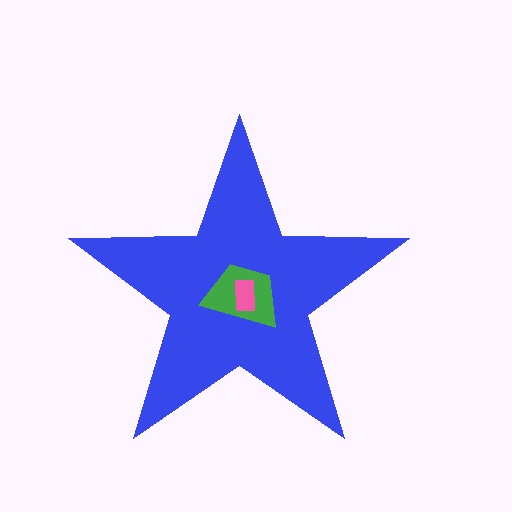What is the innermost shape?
The pink rectangle.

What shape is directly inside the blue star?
The green trapezoid.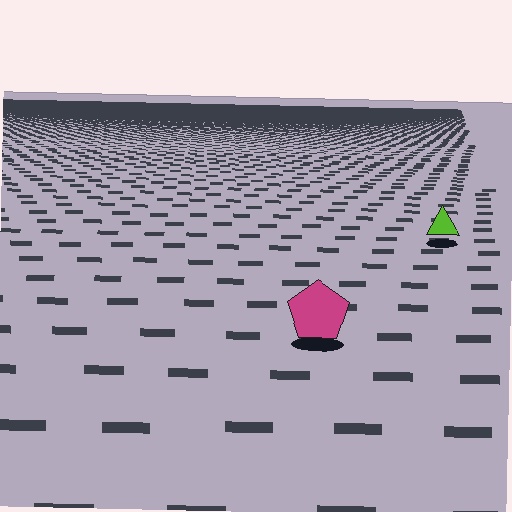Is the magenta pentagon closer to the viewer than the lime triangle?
Yes. The magenta pentagon is closer — you can tell from the texture gradient: the ground texture is coarser near it.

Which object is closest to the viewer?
The magenta pentagon is closest. The texture marks near it are larger and more spread out.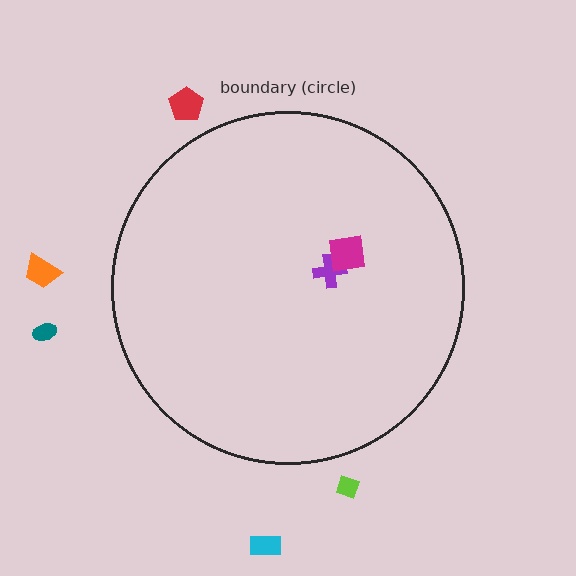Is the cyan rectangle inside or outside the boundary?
Outside.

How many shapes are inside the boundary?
2 inside, 5 outside.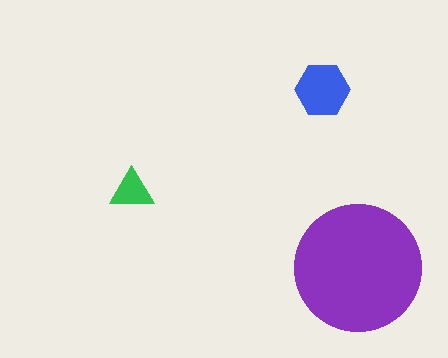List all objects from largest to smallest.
The purple circle, the blue hexagon, the green triangle.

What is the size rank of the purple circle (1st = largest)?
1st.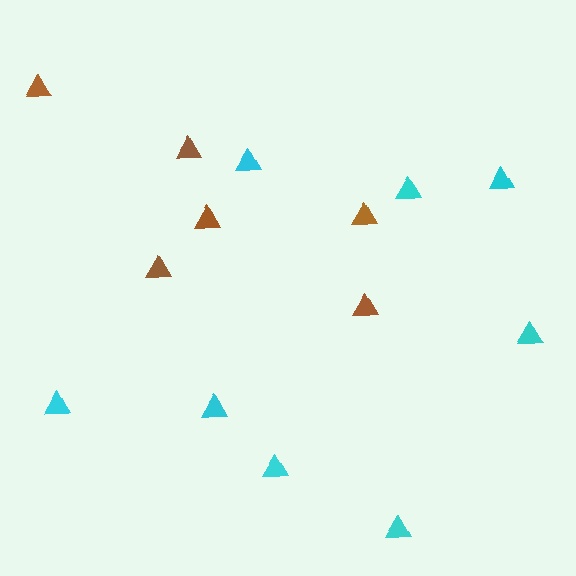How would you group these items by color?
There are 2 groups: one group of brown triangles (6) and one group of cyan triangles (8).